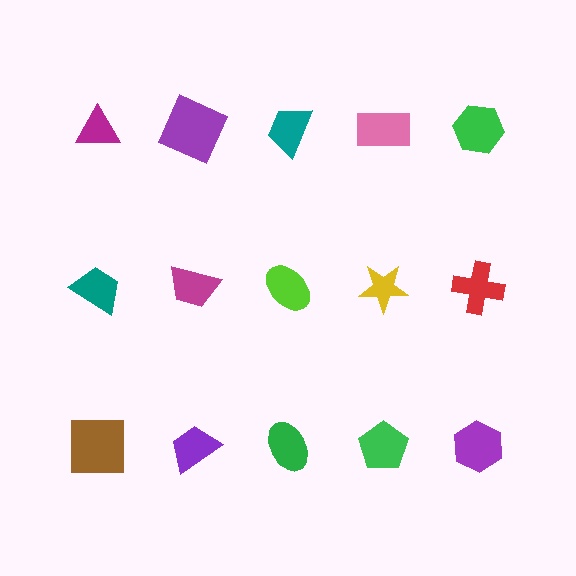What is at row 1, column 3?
A teal trapezoid.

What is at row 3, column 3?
A green ellipse.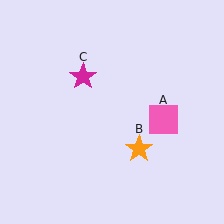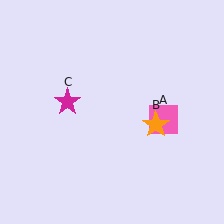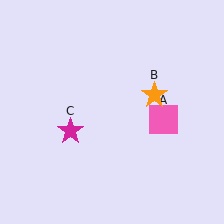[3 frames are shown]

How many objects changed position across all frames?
2 objects changed position: orange star (object B), magenta star (object C).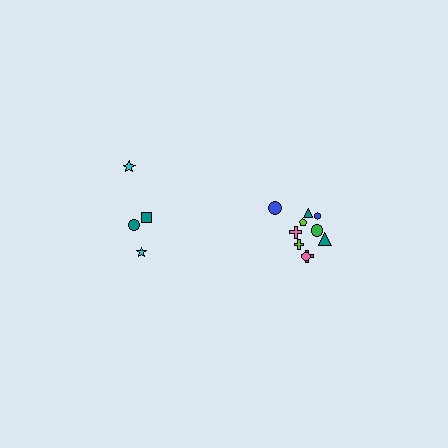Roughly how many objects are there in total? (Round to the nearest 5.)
Roughly 15 objects in total.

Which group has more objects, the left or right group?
The right group.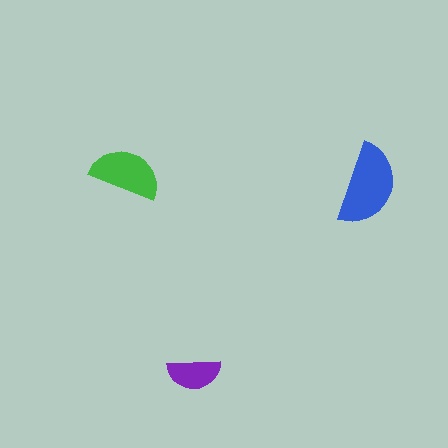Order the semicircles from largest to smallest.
the blue one, the green one, the purple one.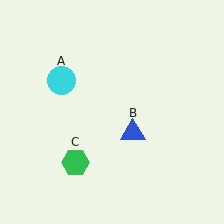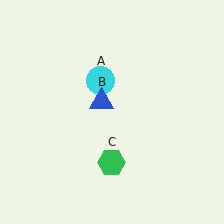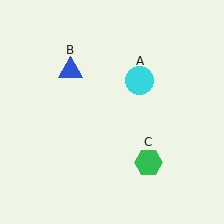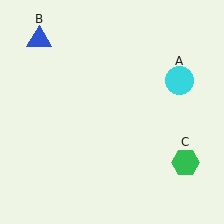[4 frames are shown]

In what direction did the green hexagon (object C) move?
The green hexagon (object C) moved right.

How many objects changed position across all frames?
3 objects changed position: cyan circle (object A), blue triangle (object B), green hexagon (object C).